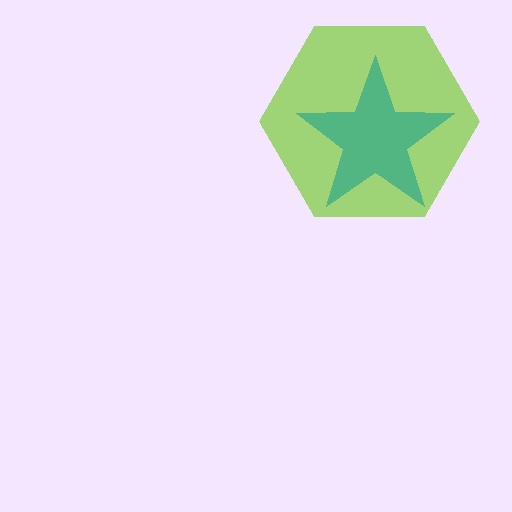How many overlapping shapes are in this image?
There are 2 overlapping shapes in the image.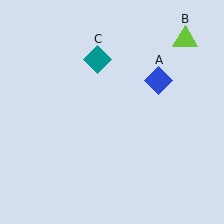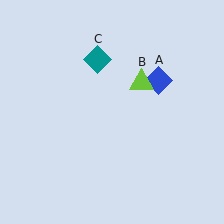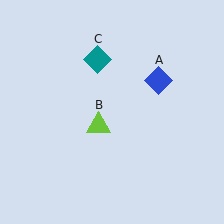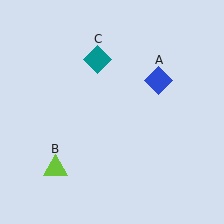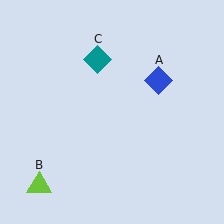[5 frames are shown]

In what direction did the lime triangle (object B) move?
The lime triangle (object B) moved down and to the left.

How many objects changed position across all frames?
1 object changed position: lime triangle (object B).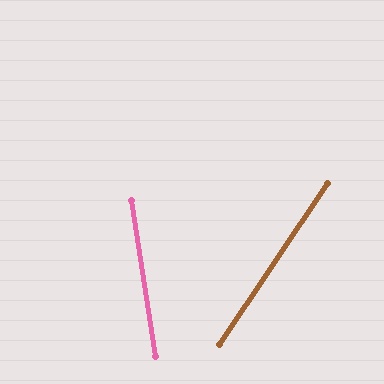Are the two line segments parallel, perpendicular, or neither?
Neither parallel nor perpendicular — they differ by about 42°.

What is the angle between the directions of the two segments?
Approximately 42 degrees.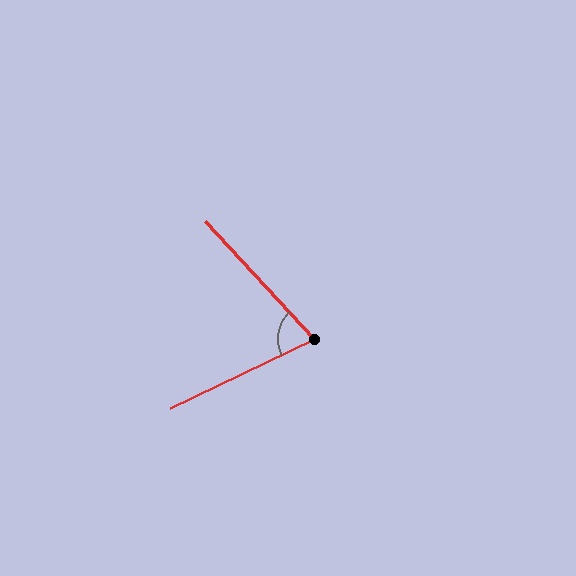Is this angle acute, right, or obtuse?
It is acute.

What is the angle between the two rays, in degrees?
Approximately 73 degrees.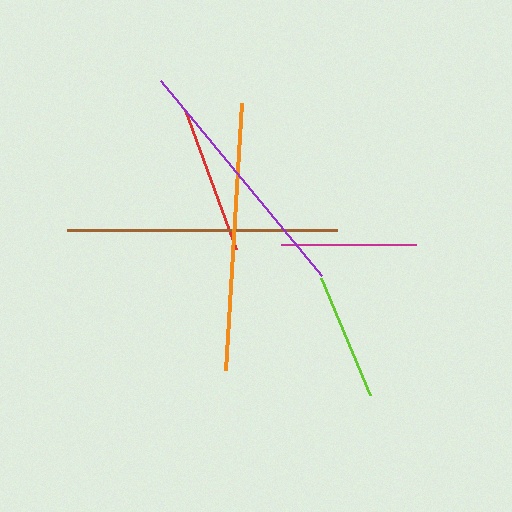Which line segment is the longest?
The brown line is the longest at approximately 270 pixels.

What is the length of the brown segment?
The brown segment is approximately 270 pixels long.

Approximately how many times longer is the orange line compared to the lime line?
The orange line is approximately 2.1 times the length of the lime line.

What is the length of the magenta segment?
The magenta segment is approximately 135 pixels long.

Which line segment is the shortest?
The lime line is the shortest at approximately 126 pixels.